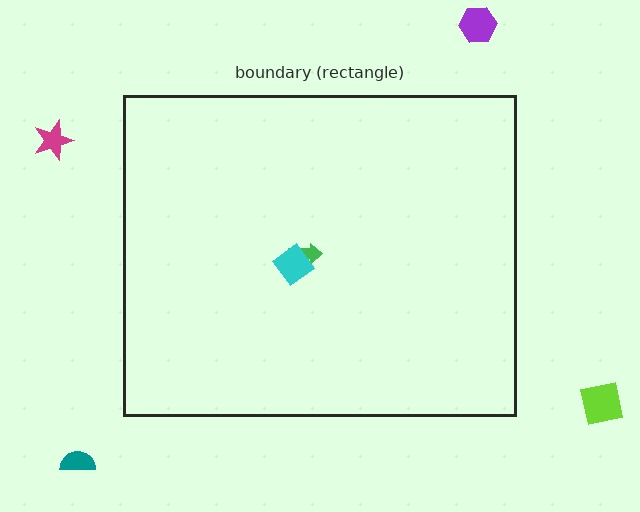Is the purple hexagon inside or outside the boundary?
Outside.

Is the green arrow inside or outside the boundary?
Inside.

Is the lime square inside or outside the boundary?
Outside.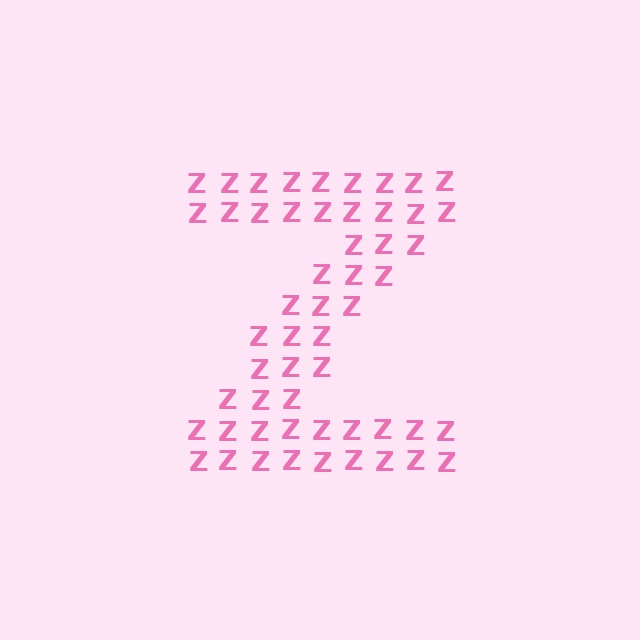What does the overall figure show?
The overall figure shows the letter Z.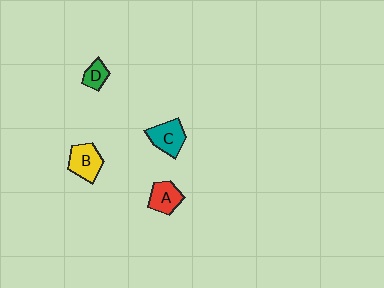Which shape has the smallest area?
Shape D (green).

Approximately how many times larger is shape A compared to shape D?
Approximately 1.5 times.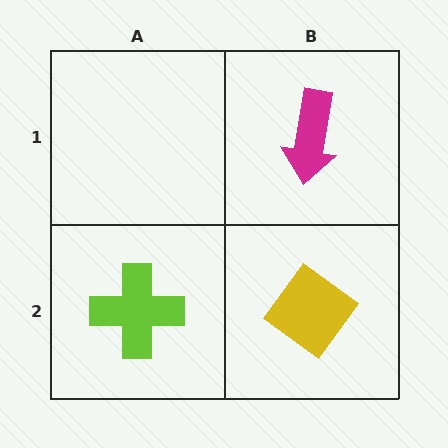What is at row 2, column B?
A yellow diamond.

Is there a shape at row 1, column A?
No, that cell is empty.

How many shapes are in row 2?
2 shapes.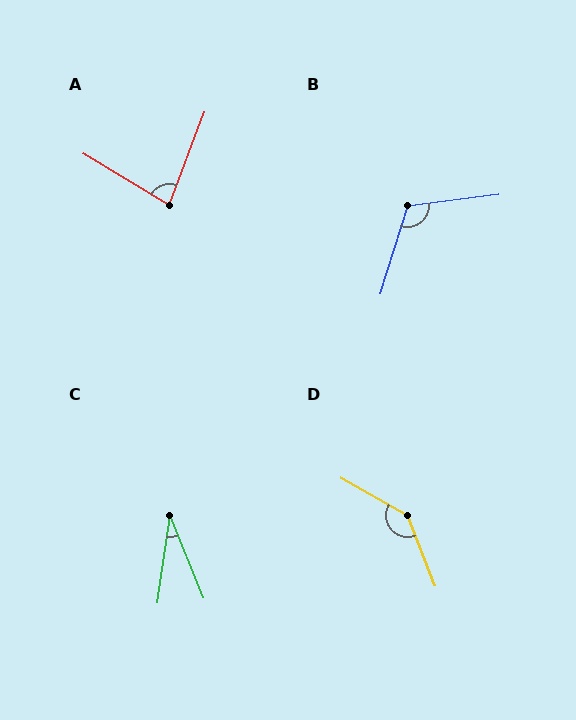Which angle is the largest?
D, at approximately 141 degrees.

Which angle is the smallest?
C, at approximately 30 degrees.